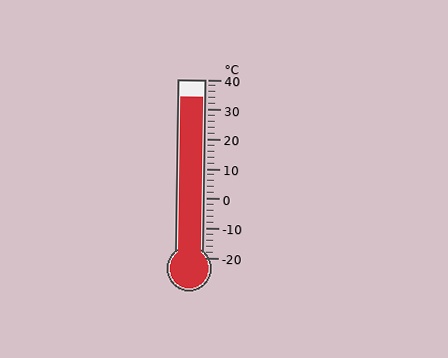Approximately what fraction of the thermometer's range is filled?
The thermometer is filled to approximately 90% of its range.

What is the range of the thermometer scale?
The thermometer scale ranges from -20°C to 40°C.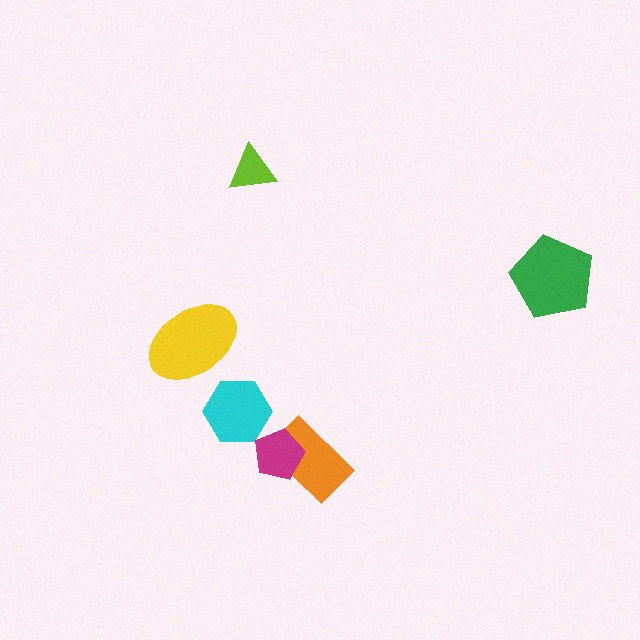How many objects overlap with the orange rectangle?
1 object overlaps with the orange rectangle.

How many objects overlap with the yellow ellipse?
0 objects overlap with the yellow ellipse.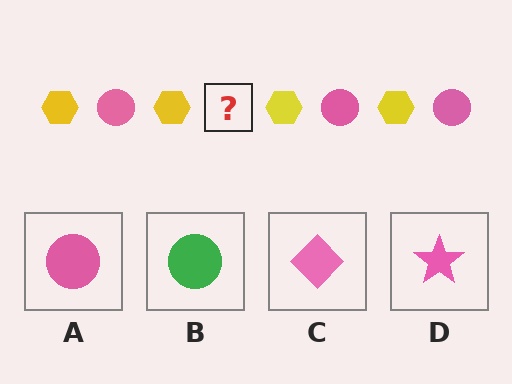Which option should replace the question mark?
Option A.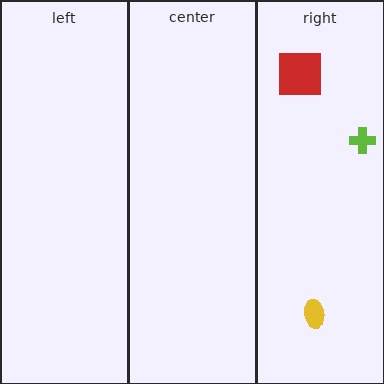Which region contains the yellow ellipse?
The right region.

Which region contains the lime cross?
The right region.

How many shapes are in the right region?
3.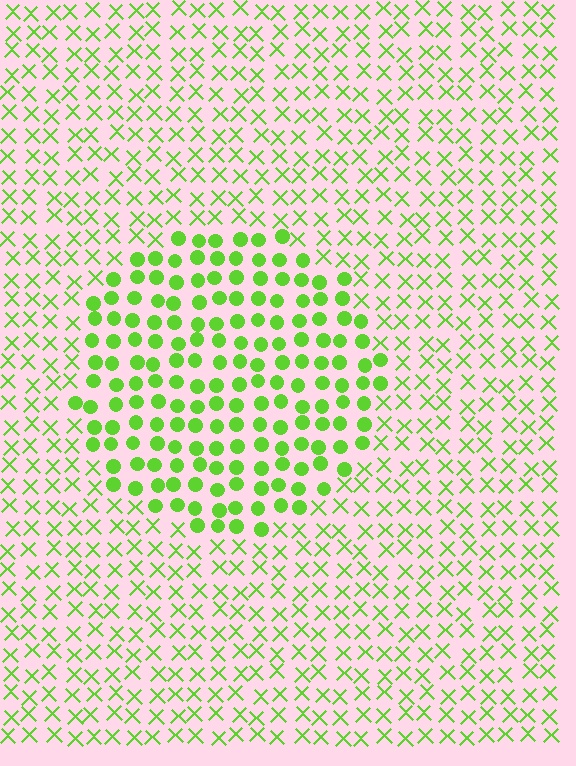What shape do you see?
I see a circle.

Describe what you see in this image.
The image is filled with small lime elements arranged in a uniform grid. A circle-shaped region contains circles, while the surrounding area contains X marks. The boundary is defined purely by the change in element shape.